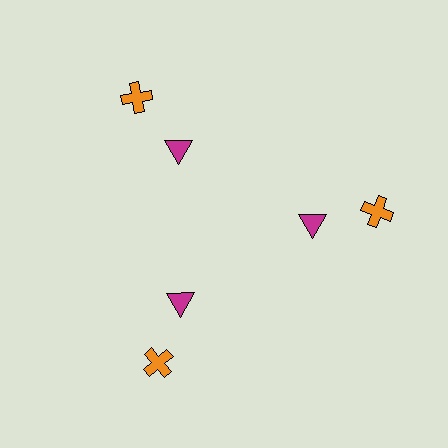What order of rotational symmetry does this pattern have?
This pattern has 3-fold rotational symmetry.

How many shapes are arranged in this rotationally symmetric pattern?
There are 6 shapes, arranged in 3 groups of 2.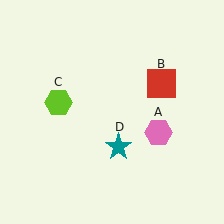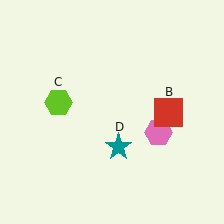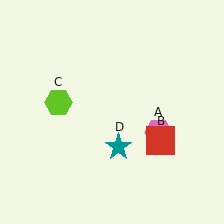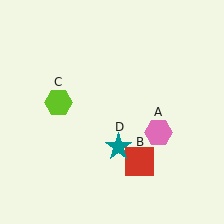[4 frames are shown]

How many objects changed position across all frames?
1 object changed position: red square (object B).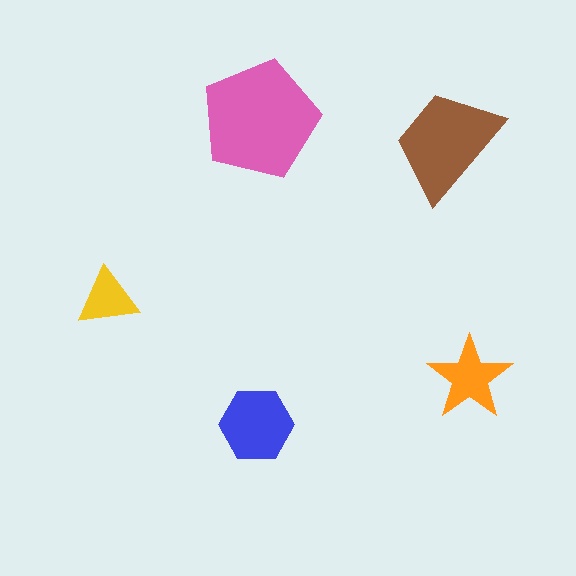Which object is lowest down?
The blue hexagon is bottommost.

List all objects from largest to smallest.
The pink pentagon, the brown trapezoid, the blue hexagon, the orange star, the yellow triangle.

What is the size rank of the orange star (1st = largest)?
4th.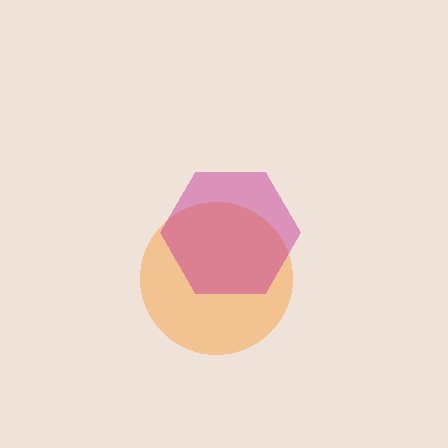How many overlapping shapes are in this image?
There are 2 overlapping shapes in the image.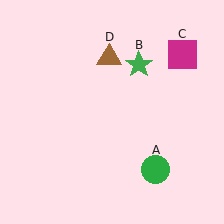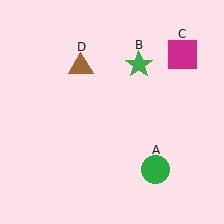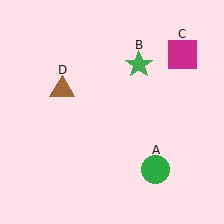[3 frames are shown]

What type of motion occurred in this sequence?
The brown triangle (object D) rotated counterclockwise around the center of the scene.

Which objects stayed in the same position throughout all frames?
Green circle (object A) and green star (object B) and magenta square (object C) remained stationary.